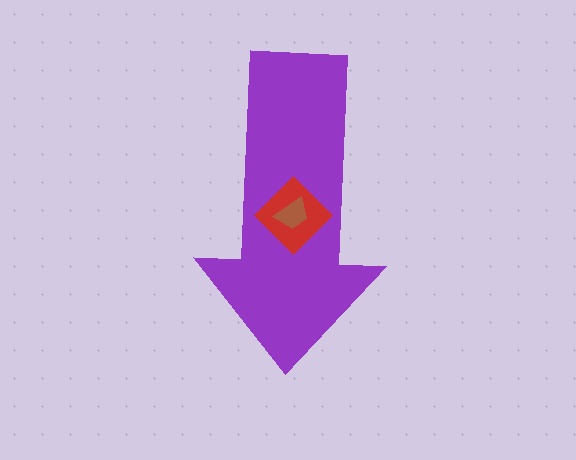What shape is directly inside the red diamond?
The brown trapezoid.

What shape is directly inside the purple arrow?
The red diamond.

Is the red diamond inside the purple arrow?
Yes.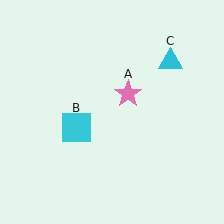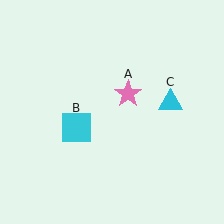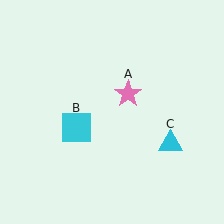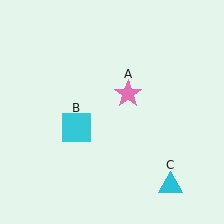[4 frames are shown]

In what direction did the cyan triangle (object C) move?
The cyan triangle (object C) moved down.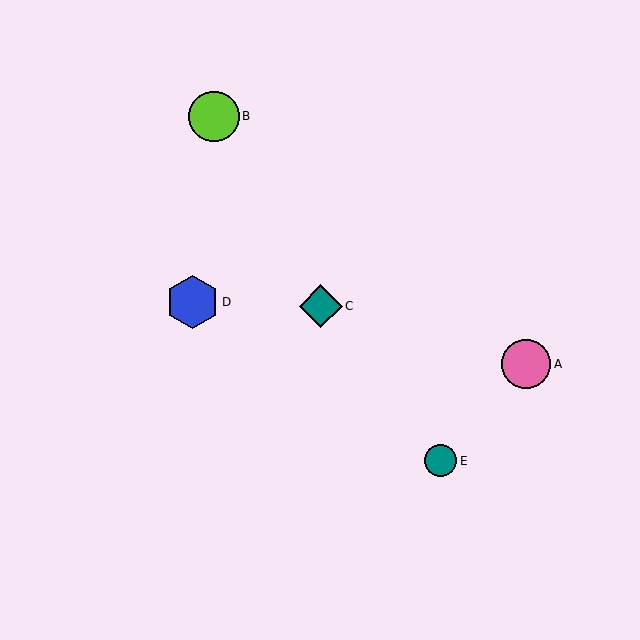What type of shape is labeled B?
Shape B is a lime circle.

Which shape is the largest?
The blue hexagon (labeled D) is the largest.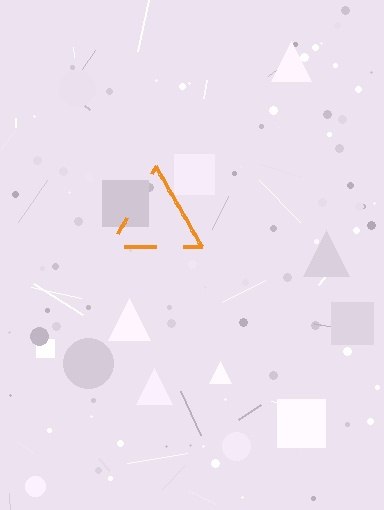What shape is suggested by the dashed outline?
The dashed outline suggests a triangle.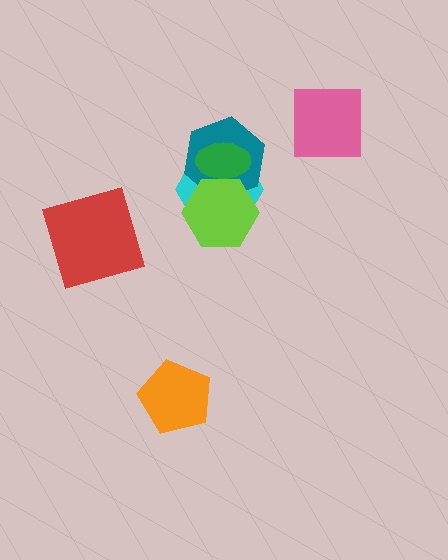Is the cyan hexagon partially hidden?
Yes, it is partially covered by another shape.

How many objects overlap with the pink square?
0 objects overlap with the pink square.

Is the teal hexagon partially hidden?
Yes, it is partially covered by another shape.